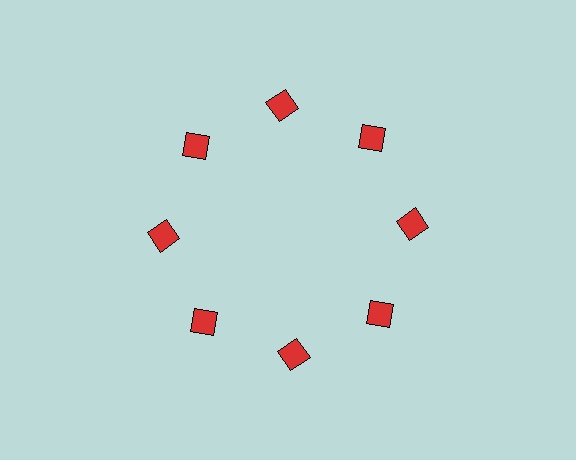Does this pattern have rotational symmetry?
Yes, this pattern has 8-fold rotational symmetry. It looks the same after rotating 45 degrees around the center.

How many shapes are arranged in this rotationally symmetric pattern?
There are 8 shapes, arranged in 8 groups of 1.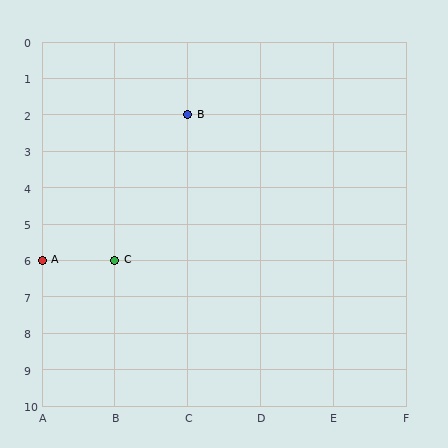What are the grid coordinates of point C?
Point C is at grid coordinates (B, 6).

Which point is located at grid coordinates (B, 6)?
Point C is at (B, 6).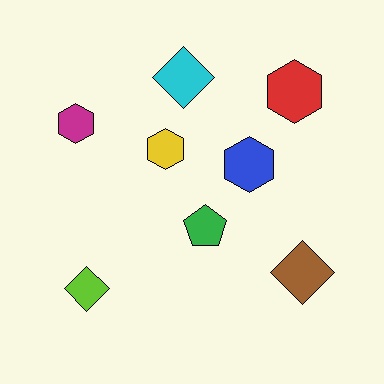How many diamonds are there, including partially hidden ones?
There are 3 diamonds.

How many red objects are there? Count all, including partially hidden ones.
There is 1 red object.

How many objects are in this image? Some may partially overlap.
There are 8 objects.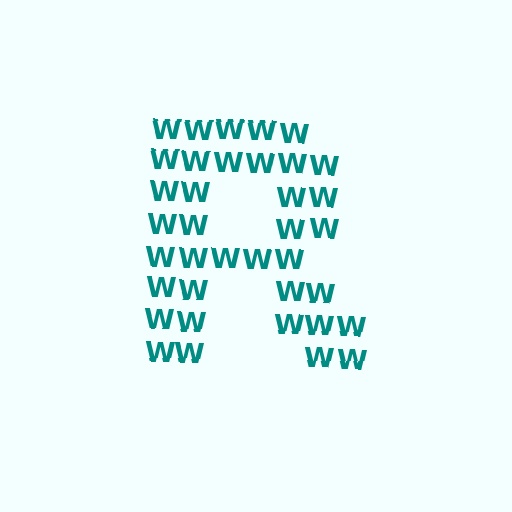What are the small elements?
The small elements are letter W's.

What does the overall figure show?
The overall figure shows the letter R.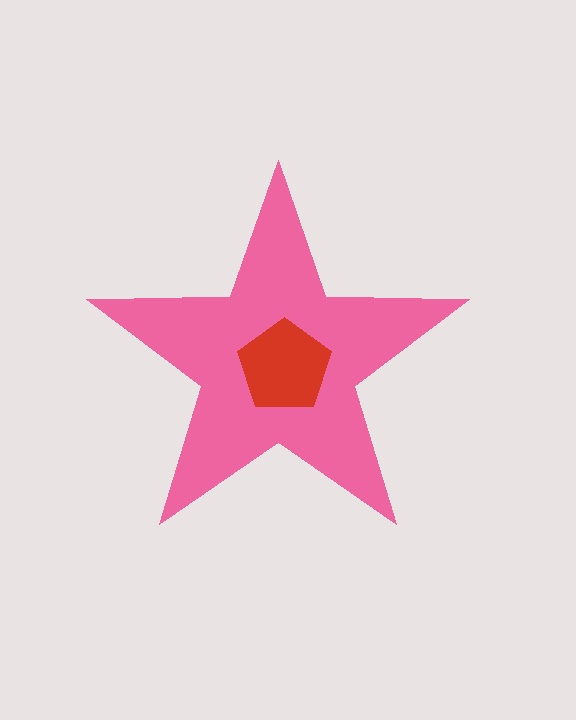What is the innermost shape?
The red pentagon.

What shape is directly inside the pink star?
The red pentagon.